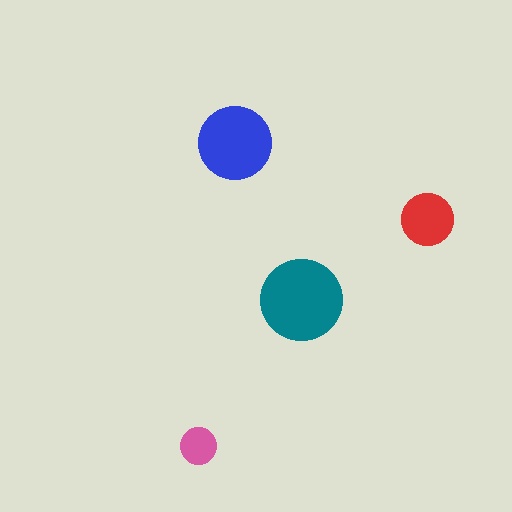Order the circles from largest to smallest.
the teal one, the blue one, the red one, the pink one.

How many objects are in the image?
There are 4 objects in the image.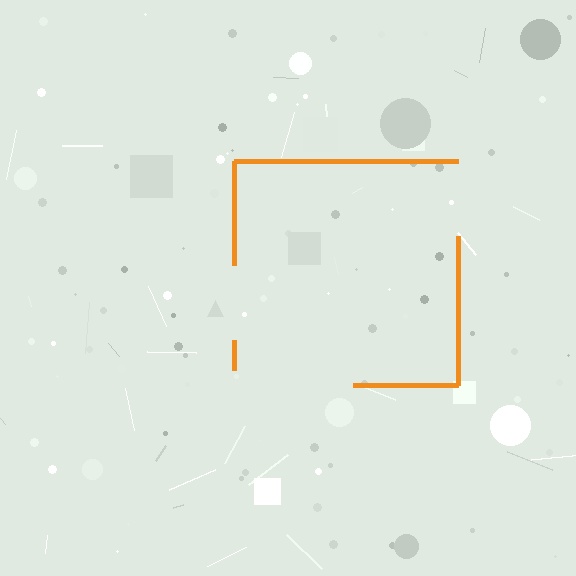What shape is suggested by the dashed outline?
The dashed outline suggests a square.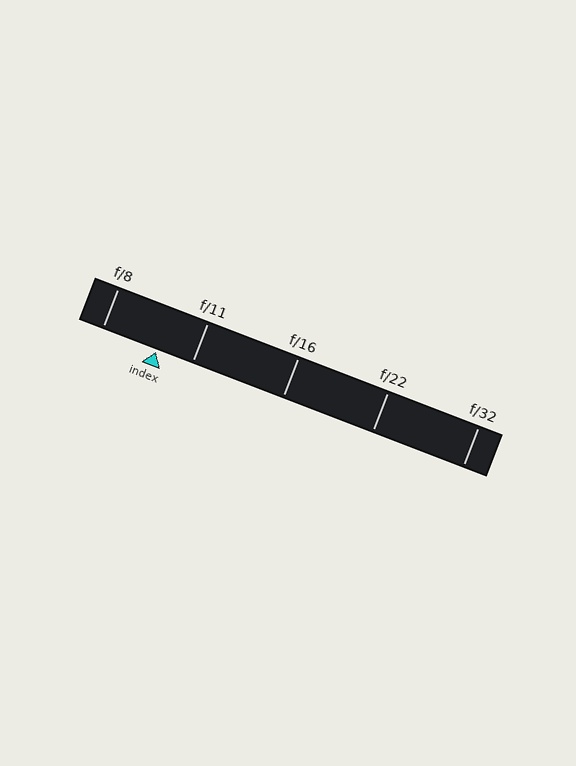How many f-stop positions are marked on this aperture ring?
There are 5 f-stop positions marked.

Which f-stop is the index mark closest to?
The index mark is closest to f/11.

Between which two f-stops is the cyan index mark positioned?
The index mark is between f/8 and f/11.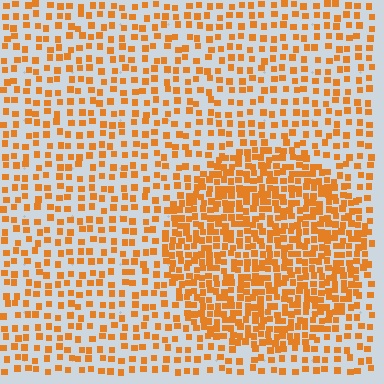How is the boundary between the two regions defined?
The boundary is defined by a change in element density (approximately 2.1x ratio). All elements are the same color, size, and shape.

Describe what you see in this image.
The image contains small orange elements arranged at two different densities. A circle-shaped region is visible where the elements are more densely packed than the surrounding area.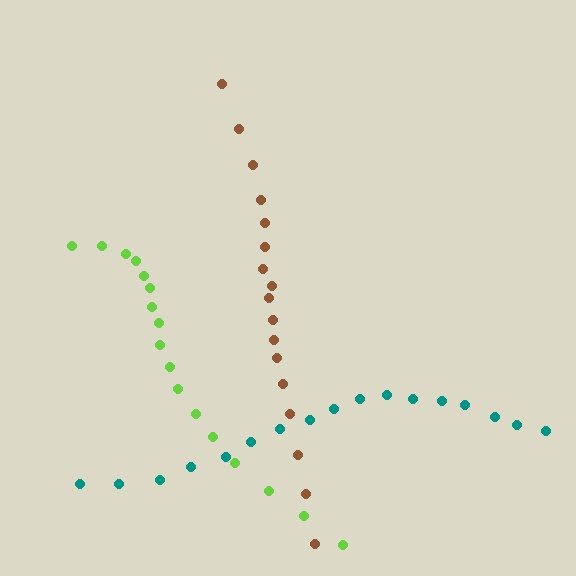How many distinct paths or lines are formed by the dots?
There are 3 distinct paths.